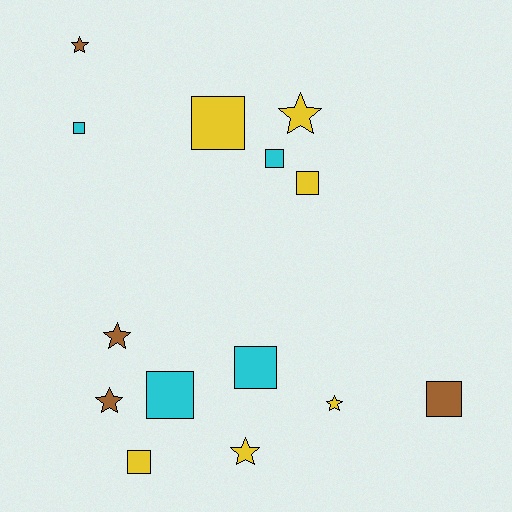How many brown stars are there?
There are 3 brown stars.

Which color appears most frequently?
Yellow, with 6 objects.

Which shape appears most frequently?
Square, with 8 objects.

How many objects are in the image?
There are 14 objects.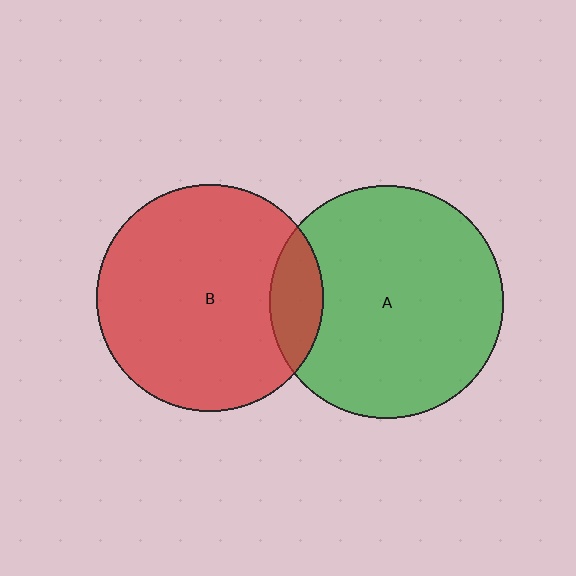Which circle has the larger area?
Circle A (green).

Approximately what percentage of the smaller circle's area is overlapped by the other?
Approximately 15%.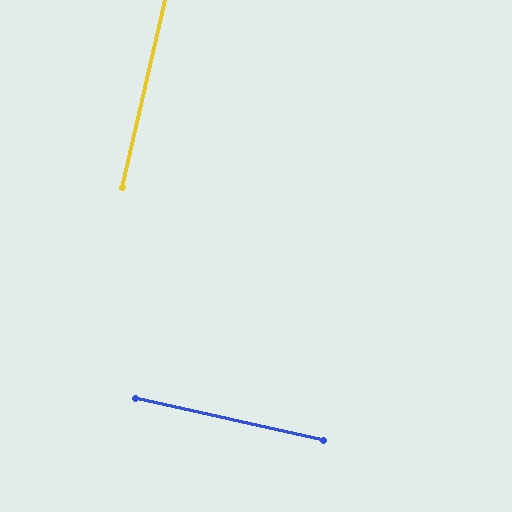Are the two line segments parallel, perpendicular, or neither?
Perpendicular — they meet at approximately 90°.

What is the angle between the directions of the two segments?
Approximately 90 degrees.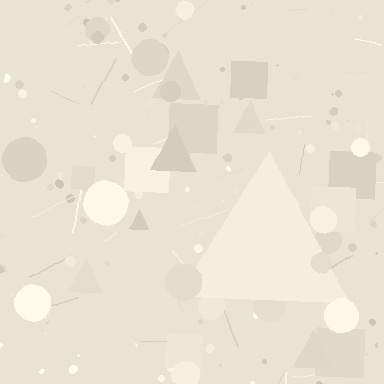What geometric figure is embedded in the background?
A triangle is embedded in the background.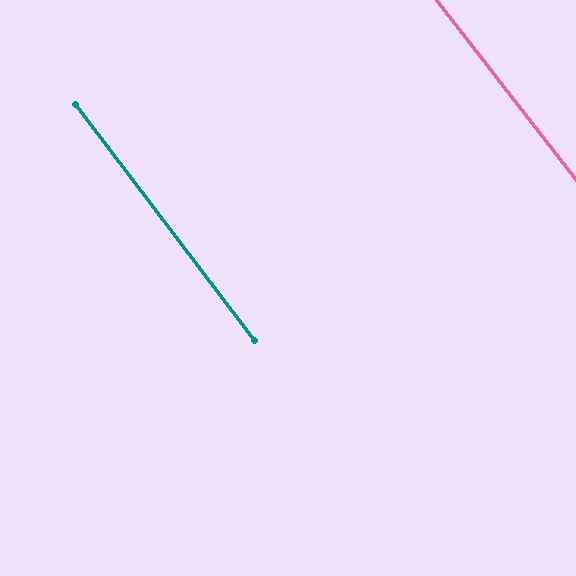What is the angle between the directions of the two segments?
Approximately 1 degree.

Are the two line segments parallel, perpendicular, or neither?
Parallel — their directions differ by only 0.7°.